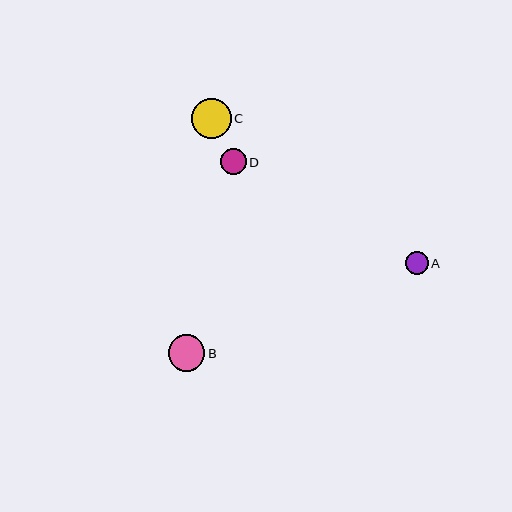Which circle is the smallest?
Circle A is the smallest with a size of approximately 23 pixels.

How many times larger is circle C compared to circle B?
Circle C is approximately 1.1 times the size of circle B.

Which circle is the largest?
Circle C is the largest with a size of approximately 40 pixels.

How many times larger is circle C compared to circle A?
Circle C is approximately 1.8 times the size of circle A.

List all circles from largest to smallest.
From largest to smallest: C, B, D, A.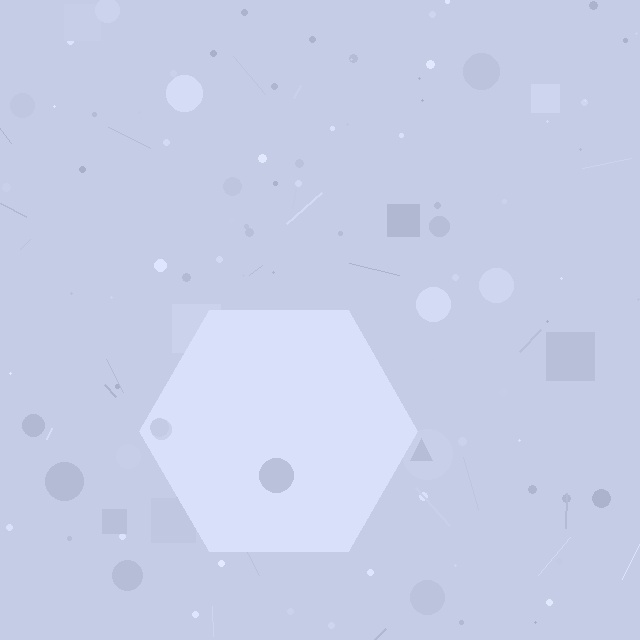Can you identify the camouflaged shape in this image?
The camouflaged shape is a hexagon.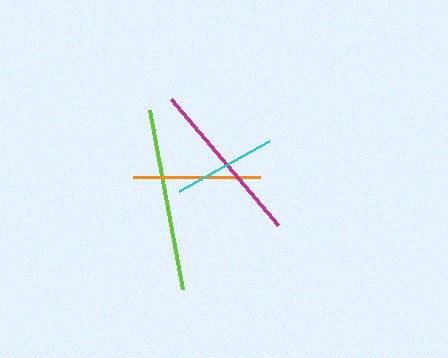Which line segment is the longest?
The lime line is the longest at approximately 182 pixels.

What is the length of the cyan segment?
The cyan segment is approximately 103 pixels long.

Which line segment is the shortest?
The cyan line is the shortest at approximately 103 pixels.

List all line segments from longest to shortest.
From longest to shortest: lime, magenta, orange, cyan.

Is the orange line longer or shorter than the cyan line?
The orange line is longer than the cyan line.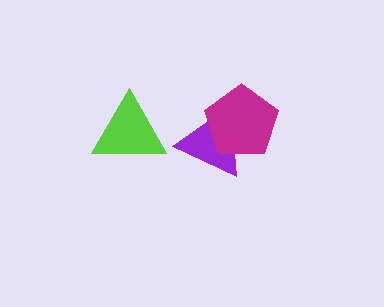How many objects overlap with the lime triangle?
0 objects overlap with the lime triangle.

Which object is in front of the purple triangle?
The magenta pentagon is in front of the purple triangle.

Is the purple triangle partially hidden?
Yes, it is partially covered by another shape.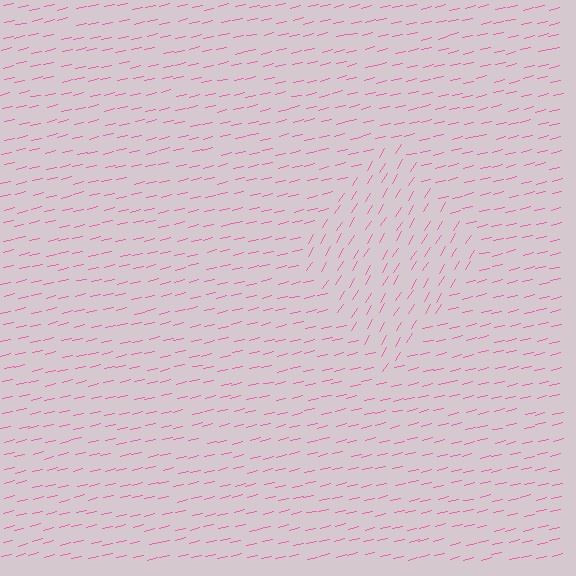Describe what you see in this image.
The image is filled with small pink line segments. A diamond region in the image has lines oriented differently from the surrounding lines, creating a visible texture boundary.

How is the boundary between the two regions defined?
The boundary is defined purely by a change in line orientation (approximately 45 degrees difference). All lines are the same color and thickness.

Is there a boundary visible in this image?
Yes, there is a texture boundary formed by a change in line orientation.